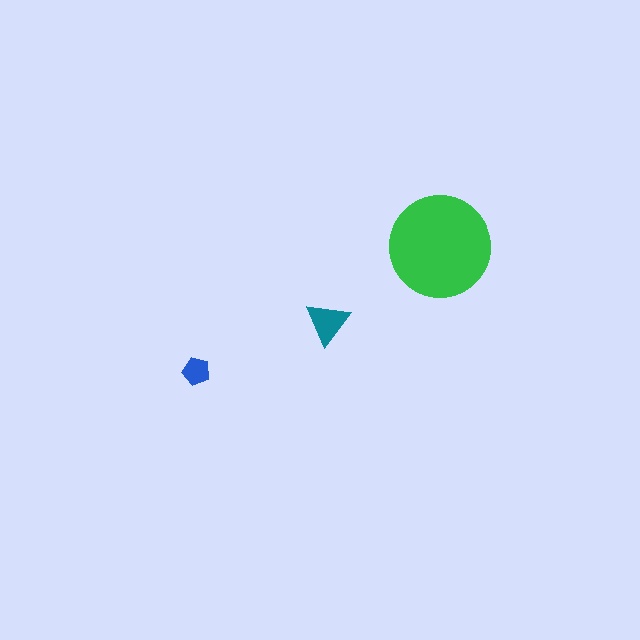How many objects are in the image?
There are 3 objects in the image.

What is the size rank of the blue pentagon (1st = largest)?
3rd.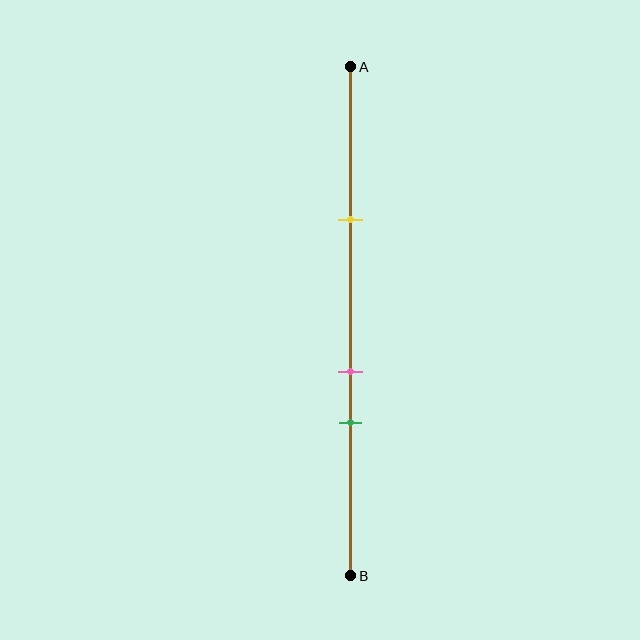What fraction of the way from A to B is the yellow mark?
The yellow mark is approximately 30% (0.3) of the way from A to B.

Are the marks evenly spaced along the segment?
No, the marks are not evenly spaced.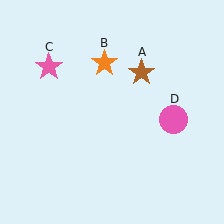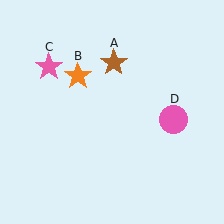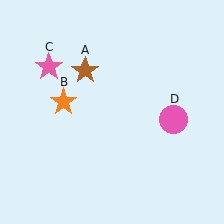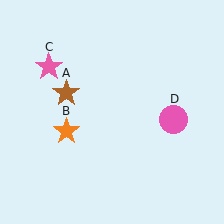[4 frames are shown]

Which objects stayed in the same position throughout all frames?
Pink star (object C) and pink circle (object D) remained stationary.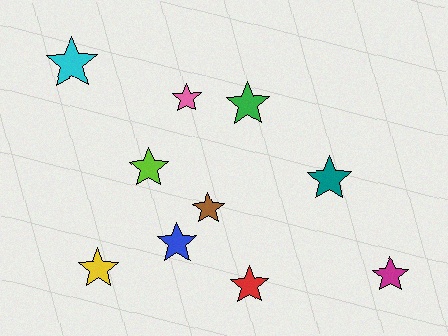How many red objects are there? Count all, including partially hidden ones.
There is 1 red object.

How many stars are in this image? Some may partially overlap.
There are 10 stars.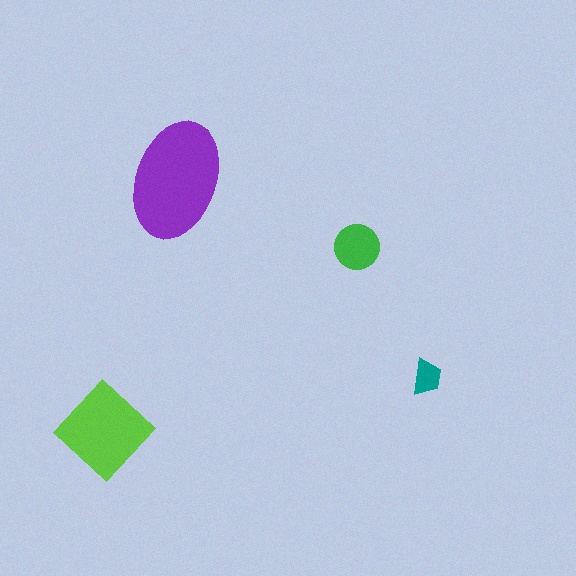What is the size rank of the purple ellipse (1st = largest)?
1st.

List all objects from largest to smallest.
The purple ellipse, the lime diamond, the green circle, the teal trapezoid.